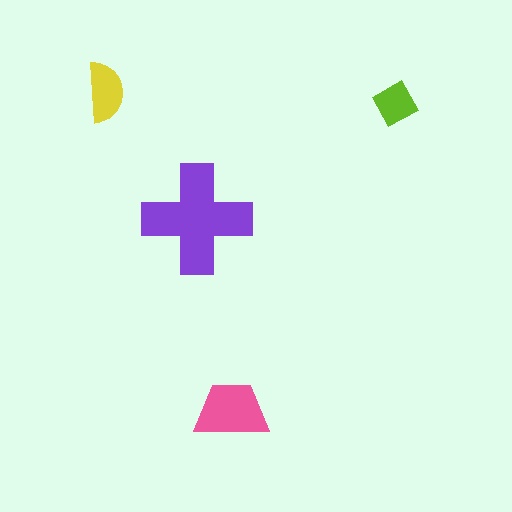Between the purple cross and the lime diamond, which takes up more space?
The purple cross.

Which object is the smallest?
The lime diamond.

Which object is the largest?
The purple cross.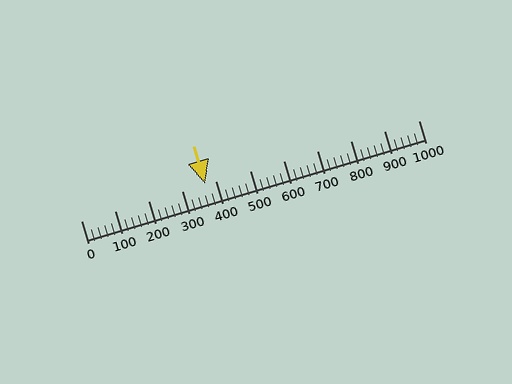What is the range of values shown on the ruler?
The ruler shows values from 0 to 1000.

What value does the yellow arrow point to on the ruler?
The yellow arrow points to approximately 367.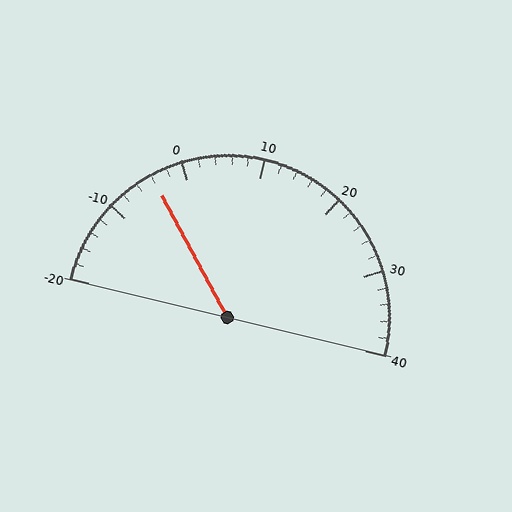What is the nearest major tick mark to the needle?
The nearest major tick mark is 0.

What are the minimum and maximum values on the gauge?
The gauge ranges from -20 to 40.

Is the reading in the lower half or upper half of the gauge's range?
The reading is in the lower half of the range (-20 to 40).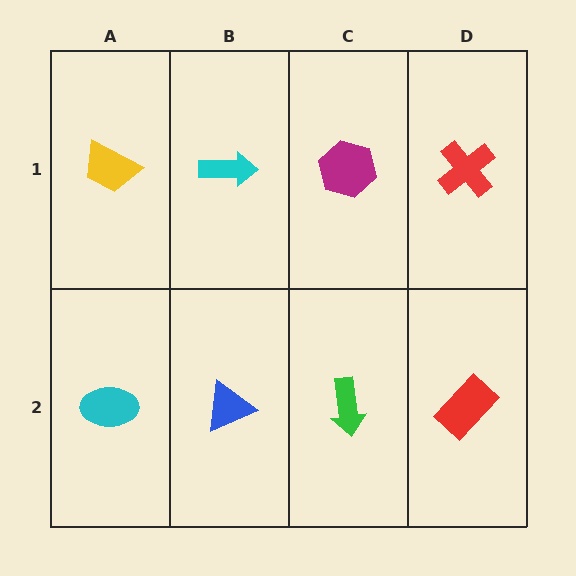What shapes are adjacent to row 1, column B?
A blue triangle (row 2, column B), a yellow trapezoid (row 1, column A), a magenta hexagon (row 1, column C).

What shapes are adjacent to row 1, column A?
A cyan ellipse (row 2, column A), a cyan arrow (row 1, column B).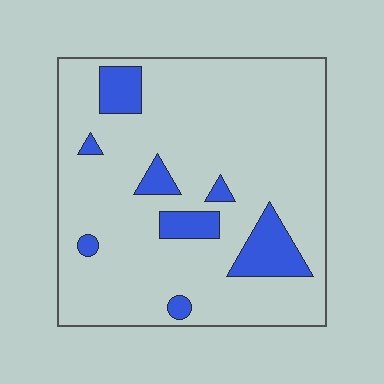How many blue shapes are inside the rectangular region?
8.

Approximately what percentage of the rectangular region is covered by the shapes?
Approximately 15%.